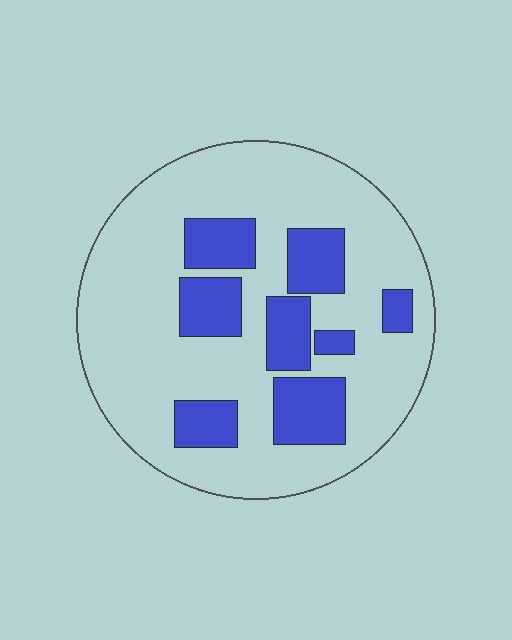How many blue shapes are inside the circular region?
8.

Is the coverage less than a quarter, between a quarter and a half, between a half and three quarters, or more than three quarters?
Less than a quarter.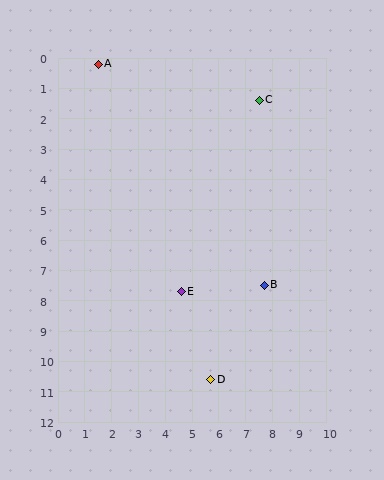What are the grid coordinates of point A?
Point A is at approximately (1.5, 0.2).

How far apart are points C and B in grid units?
Points C and B are about 6.1 grid units apart.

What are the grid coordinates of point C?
Point C is at approximately (7.5, 1.4).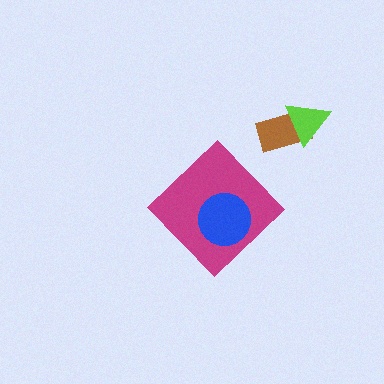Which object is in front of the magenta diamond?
The blue circle is in front of the magenta diamond.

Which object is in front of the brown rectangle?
The lime triangle is in front of the brown rectangle.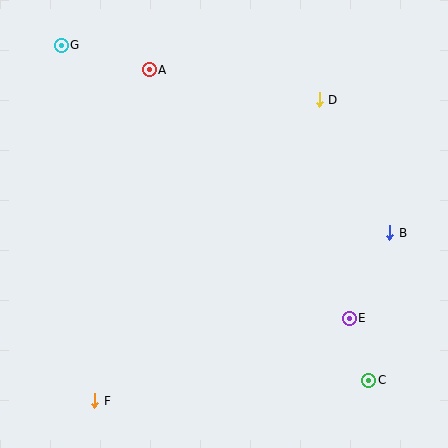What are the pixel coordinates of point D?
Point D is at (319, 100).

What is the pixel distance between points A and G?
The distance between A and G is 91 pixels.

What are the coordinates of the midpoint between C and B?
The midpoint between C and B is at (379, 307).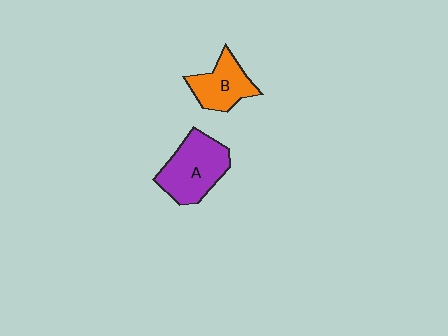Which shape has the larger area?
Shape A (purple).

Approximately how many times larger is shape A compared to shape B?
Approximately 1.4 times.